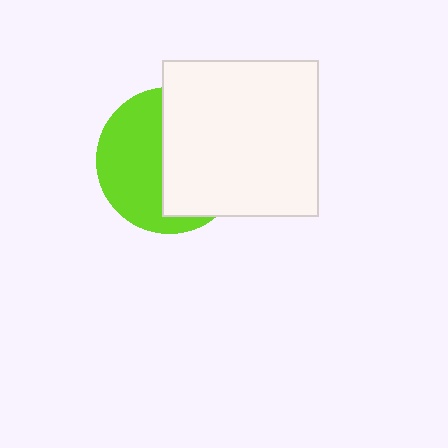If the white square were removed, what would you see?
You would see the complete lime circle.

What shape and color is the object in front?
The object in front is a white square.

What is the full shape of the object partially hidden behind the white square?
The partially hidden object is a lime circle.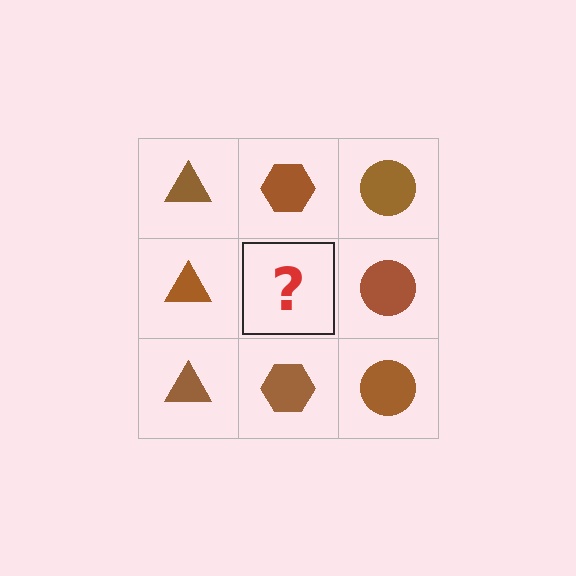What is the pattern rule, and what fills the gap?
The rule is that each column has a consistent shape. The gap should be filled with a brown hexagon.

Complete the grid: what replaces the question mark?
The question mark should be replaced with a brown hexagon.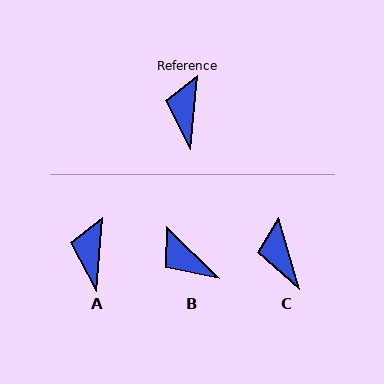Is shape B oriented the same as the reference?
No, it is off by about 51 degrees.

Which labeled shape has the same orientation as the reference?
A.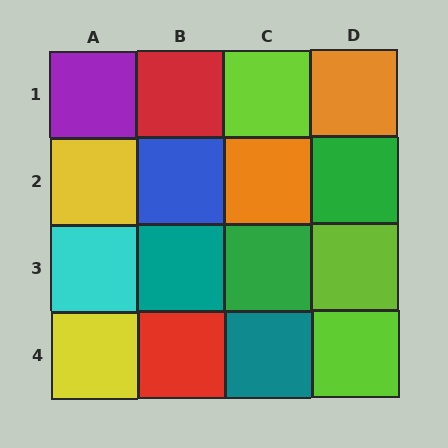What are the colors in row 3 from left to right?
Cyan, teal, green, lime.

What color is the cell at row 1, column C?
Lime.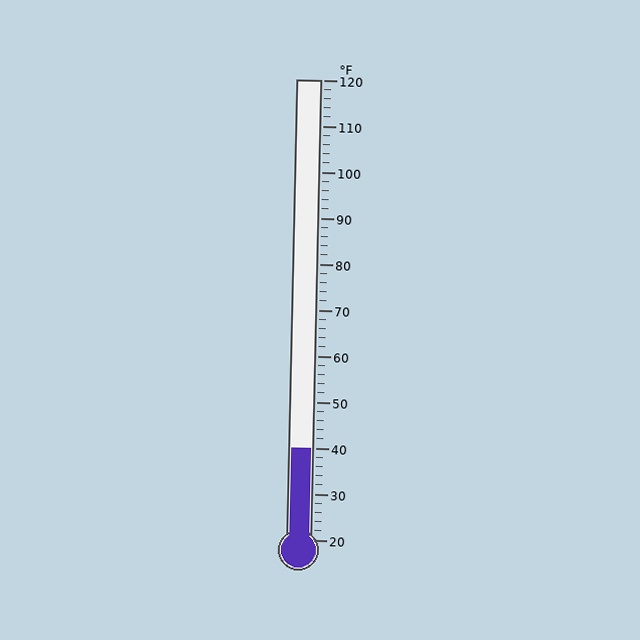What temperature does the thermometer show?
The thermometer shows approximately 40°F.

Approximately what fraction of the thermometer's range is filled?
The thermometer is filled to approximately 20% of its range.